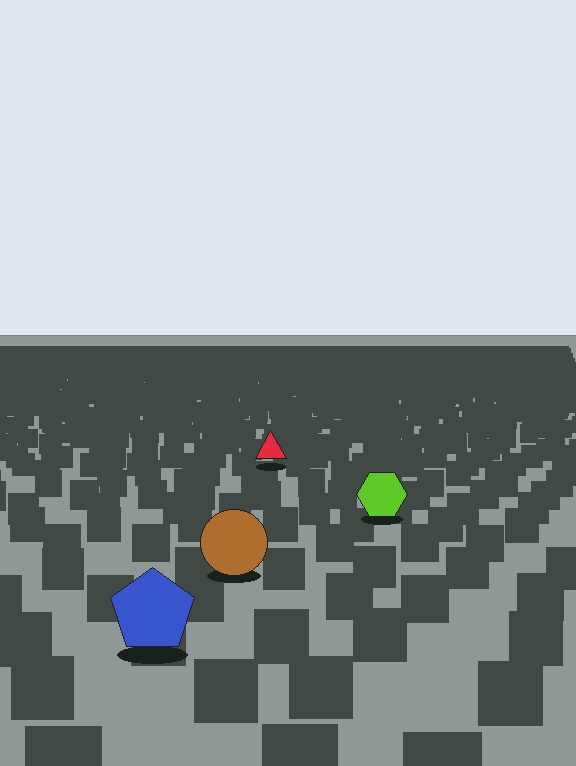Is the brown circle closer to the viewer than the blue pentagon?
No. The blue pentagon is closer — you can tell from the texture gradient: the ground texture is coarser near it.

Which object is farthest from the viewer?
The red triangle is farthest from the viewer. It appears smaller and the ground texture around it is denser.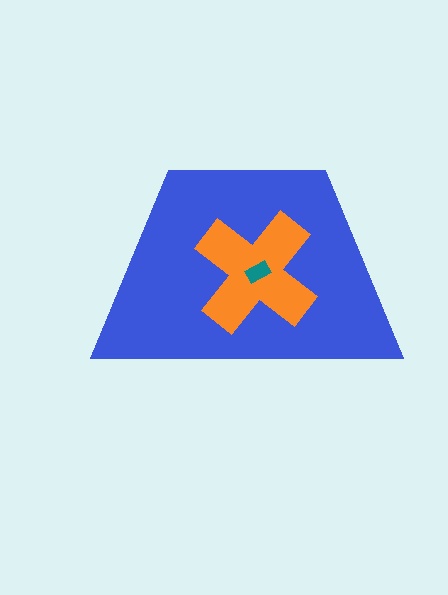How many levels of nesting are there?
3.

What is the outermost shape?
The blue trapezoid.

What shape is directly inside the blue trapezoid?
The orange cross.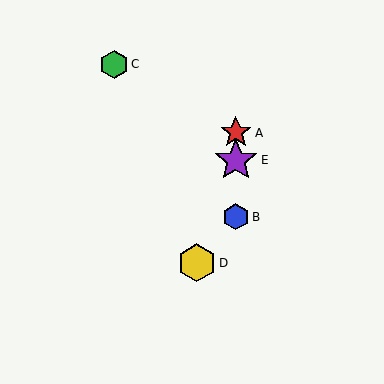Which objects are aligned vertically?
Objects A, B, E are aligned vertically.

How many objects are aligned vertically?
3 objects (A, B, E) are aligned vertically.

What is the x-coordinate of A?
Object A is at x≈236.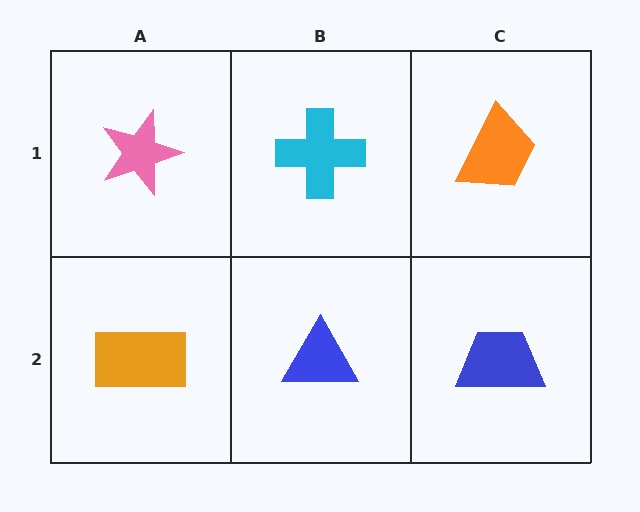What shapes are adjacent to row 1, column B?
A blue triangle (row 2, column B), a pink star (row 1, column A), an orange trapezoid (row 1, column C).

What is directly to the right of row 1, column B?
An orange trapezoid.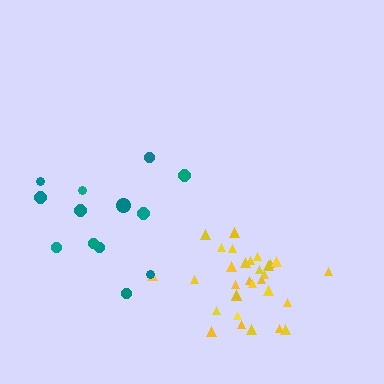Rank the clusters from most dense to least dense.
yellow, teal.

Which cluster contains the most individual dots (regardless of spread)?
Yellow (31).